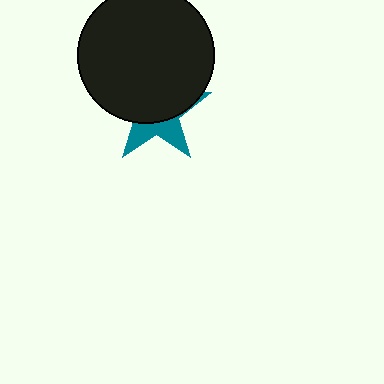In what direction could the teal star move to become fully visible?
The teal star could move down. That would shift it out from behind the black circle entirely.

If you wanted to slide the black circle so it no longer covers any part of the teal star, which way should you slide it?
Slide it up — that is the most direct way to separate the two shapes.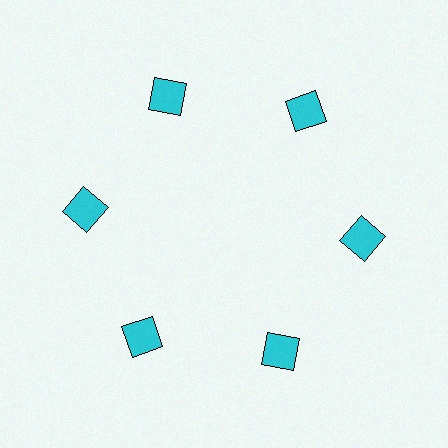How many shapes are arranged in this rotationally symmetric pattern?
There are 6 shapes, arranged in 6 groups of 1.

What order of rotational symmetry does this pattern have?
This pattern has 6-fold rotational symmetry.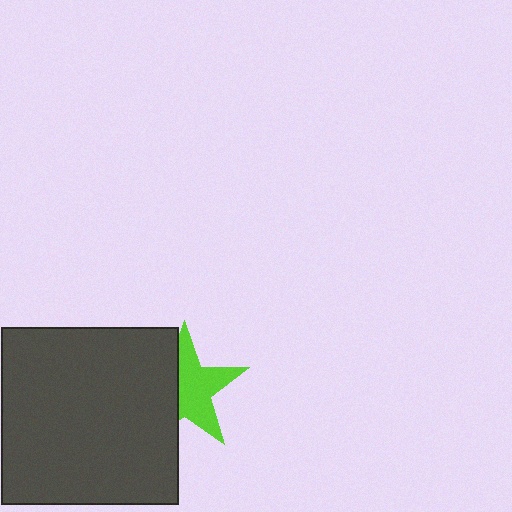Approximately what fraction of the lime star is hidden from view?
Roughly 42% of the lime star is hidden behind the dark gray square.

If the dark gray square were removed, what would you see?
You would see the complete lime star.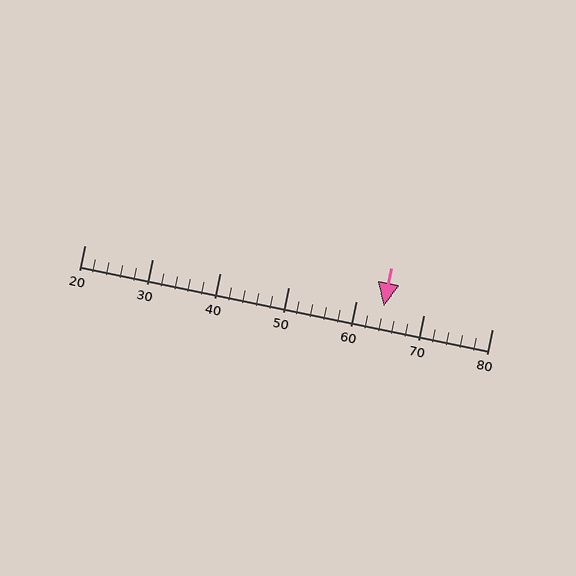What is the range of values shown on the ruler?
The ruler shows values from 20 to 80.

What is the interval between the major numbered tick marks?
The major tick marks are spaced 10 units apart.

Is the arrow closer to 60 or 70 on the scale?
The arrow is closer to 60.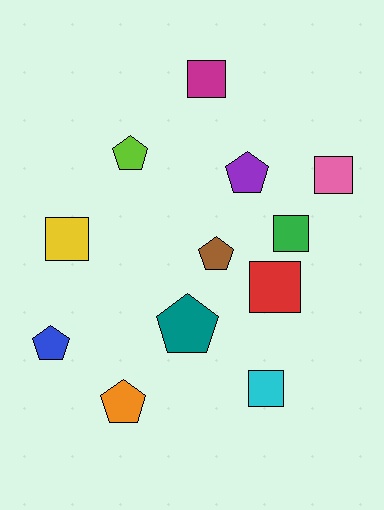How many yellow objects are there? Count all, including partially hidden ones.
There is 1 yellow object.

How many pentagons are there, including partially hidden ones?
There are 6 pentagons.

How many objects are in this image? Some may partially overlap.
There are 12 objects.